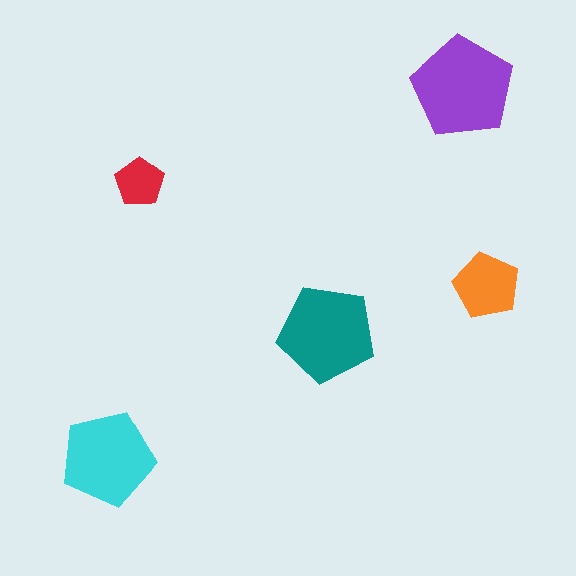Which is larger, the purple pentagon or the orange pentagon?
The purple one.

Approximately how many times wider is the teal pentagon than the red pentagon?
About 2 times wider.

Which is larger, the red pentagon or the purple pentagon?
The purple one.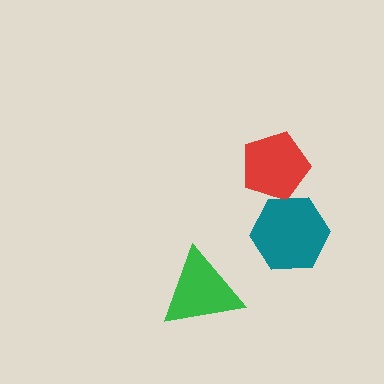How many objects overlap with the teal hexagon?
1 object overlaps with the teal hexagon.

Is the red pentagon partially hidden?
Yes, it is partially covered by another shape.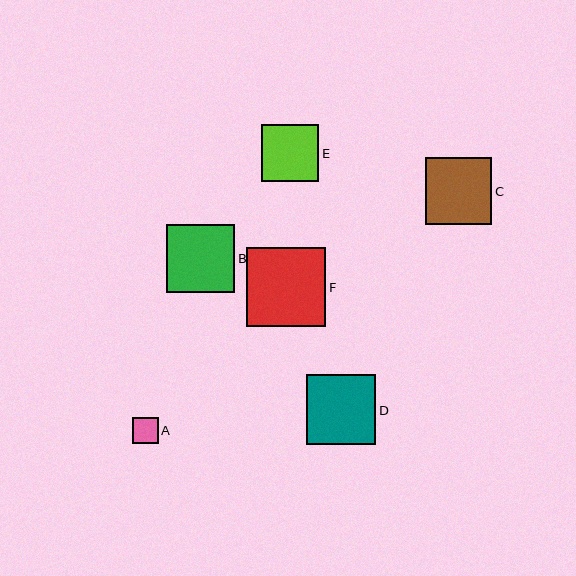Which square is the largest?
Square F is the largest with a size of approximately 79 pixels.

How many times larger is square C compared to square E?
Square C is approximately 1.2 times the size of square E.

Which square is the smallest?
Square A is the smallest with a size of approximately 25 pixels.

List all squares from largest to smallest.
From largest to smallest: F, D, B, C, E, A.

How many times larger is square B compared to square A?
Square B is approximately 2.7 times the size of square A.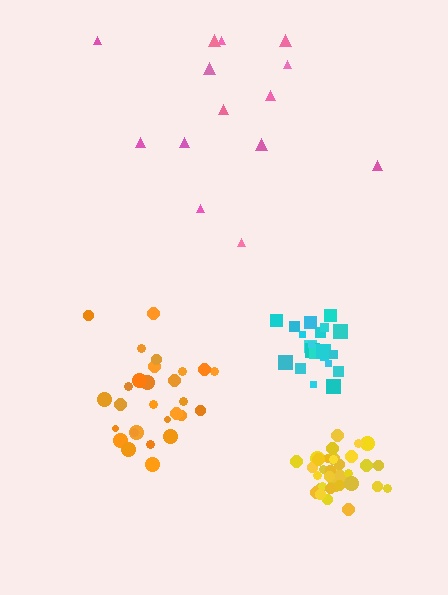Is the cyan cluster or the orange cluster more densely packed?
Cyan.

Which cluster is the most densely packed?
Yellow.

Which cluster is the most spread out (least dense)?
Pink.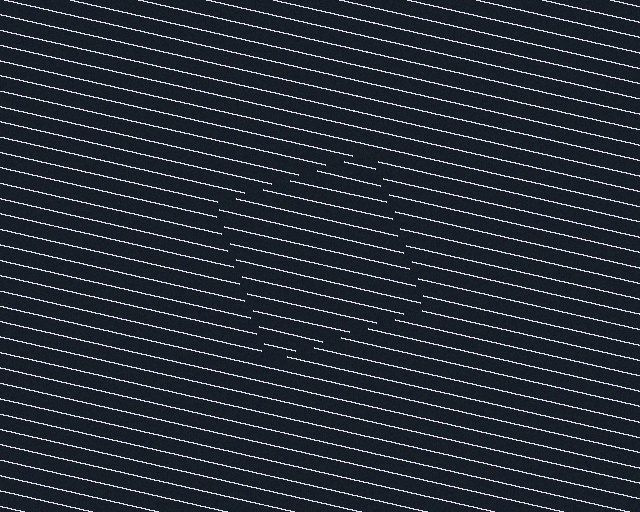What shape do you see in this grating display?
An illusory square. The interior of the shape contains the same grating, shifted by half a period — the contour is defined by the phase discontinuity where line-ends from the inner and outer gratings abut.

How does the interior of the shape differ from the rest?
The interior of the shape contains the same grating, shifted by half a period — the contour is defined by the phase discontinuity where line-ends from the inner and outer gratings abut.